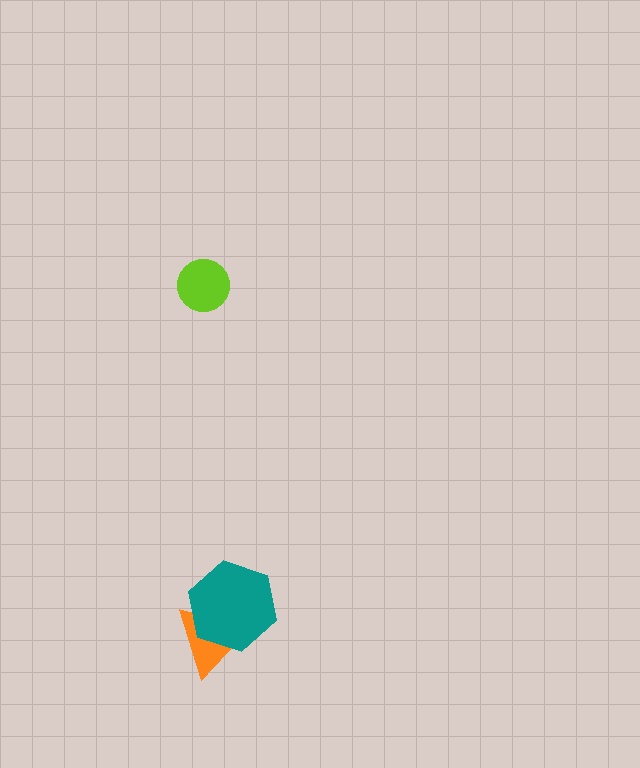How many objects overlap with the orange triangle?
1 object overlaps with the orange triangle.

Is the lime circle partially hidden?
No, no other shape covers it.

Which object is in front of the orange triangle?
The teal hexagon is in front of the orange triangle.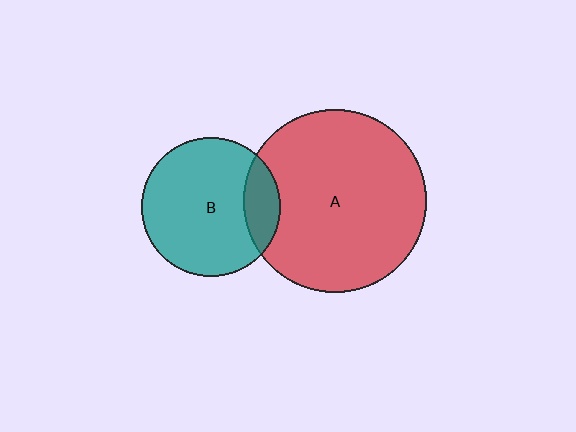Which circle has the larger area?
Circle A (red).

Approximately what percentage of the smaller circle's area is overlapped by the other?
Approximately 15%.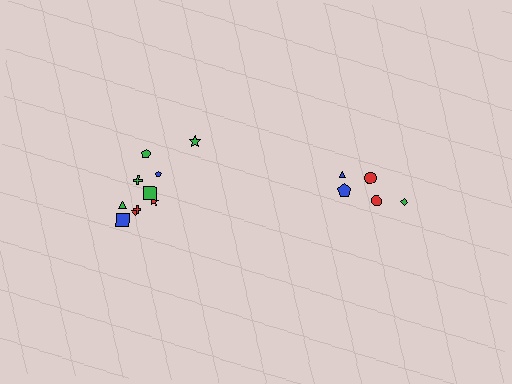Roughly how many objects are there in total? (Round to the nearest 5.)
Roughly 15 objects in total.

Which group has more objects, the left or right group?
The left group.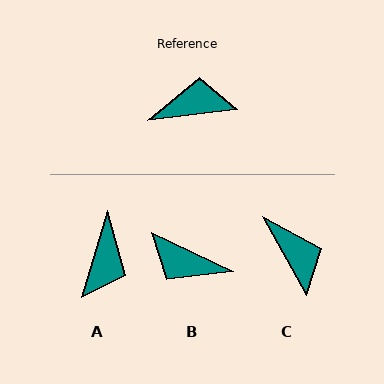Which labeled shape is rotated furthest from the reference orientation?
B, about 148 degrees away.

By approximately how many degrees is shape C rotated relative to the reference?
Approximately 67 degrees clockwise.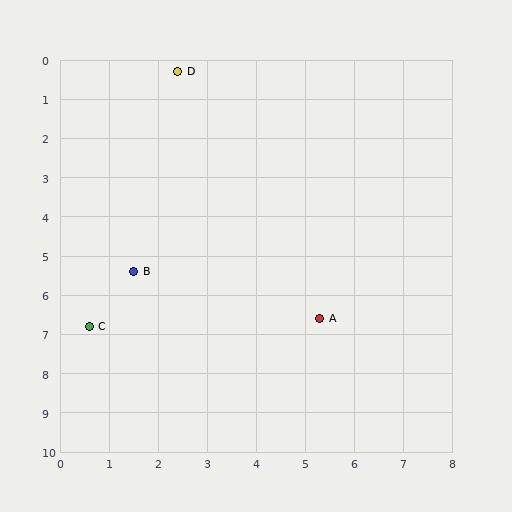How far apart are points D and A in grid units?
Points D and A are about 6.9 grid units apart.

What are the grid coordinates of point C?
Point C is at approximately (0.6, 6.8).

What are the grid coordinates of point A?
Point A is at approximately (5.3, 6.6).